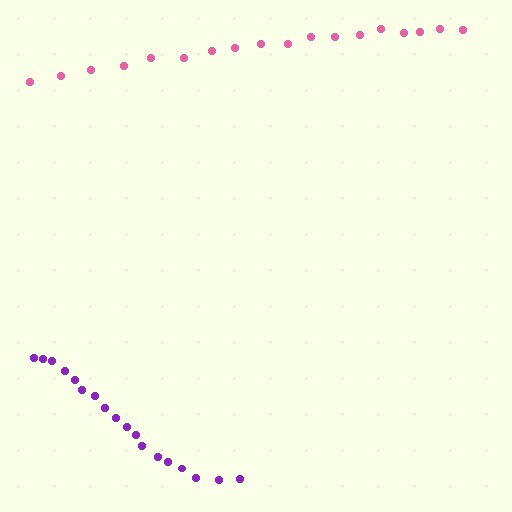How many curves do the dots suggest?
There are 2 distinct paths.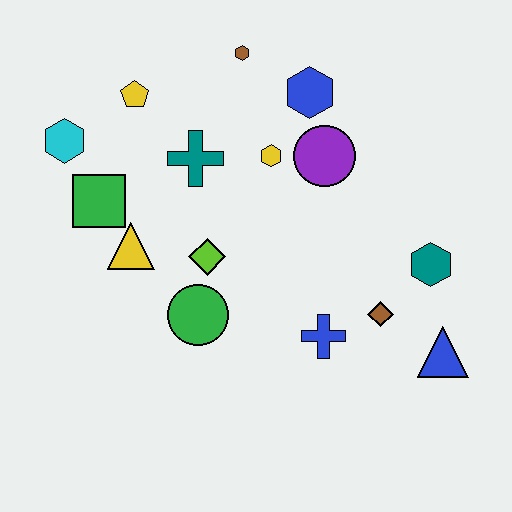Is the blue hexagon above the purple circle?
Yes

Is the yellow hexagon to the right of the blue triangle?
No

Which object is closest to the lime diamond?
The green circle is closest to the lime diamond.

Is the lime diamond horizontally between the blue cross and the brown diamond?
No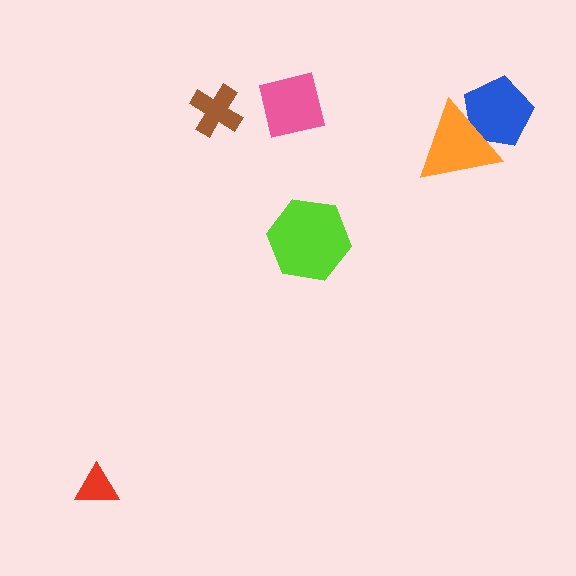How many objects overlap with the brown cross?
0 objects overlap with the brown cross.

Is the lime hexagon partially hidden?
No, no other shape covers it.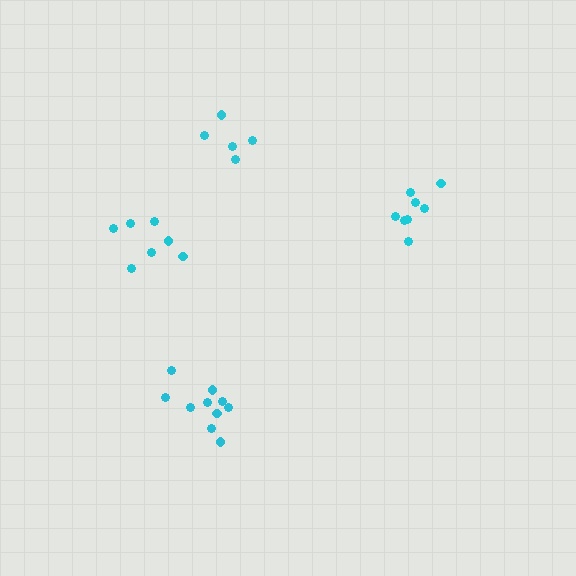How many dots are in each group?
Group 1: 5 dots, Group 2: 8 dots, Group 3: 10 dots, Group 4: 7 dots (30 total).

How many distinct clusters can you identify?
There are 4 distinct clusters.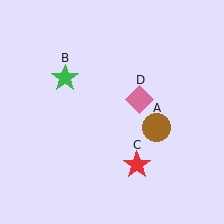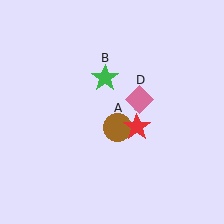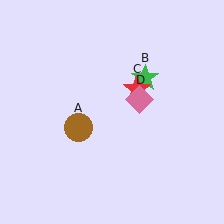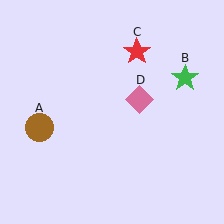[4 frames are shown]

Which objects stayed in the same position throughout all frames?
Pink diamond (object D) remained stationary.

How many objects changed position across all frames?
3 objects changed position: brown circle (object A), green star (object B), red star (object C).